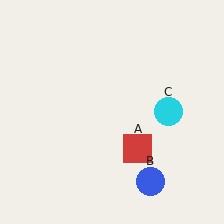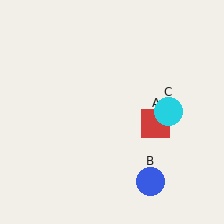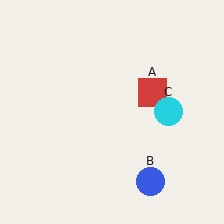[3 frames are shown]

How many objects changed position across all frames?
1 object changed position: red square (object A).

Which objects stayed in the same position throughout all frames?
Blue circle (object B) and cyan circle (object C) remained stationary.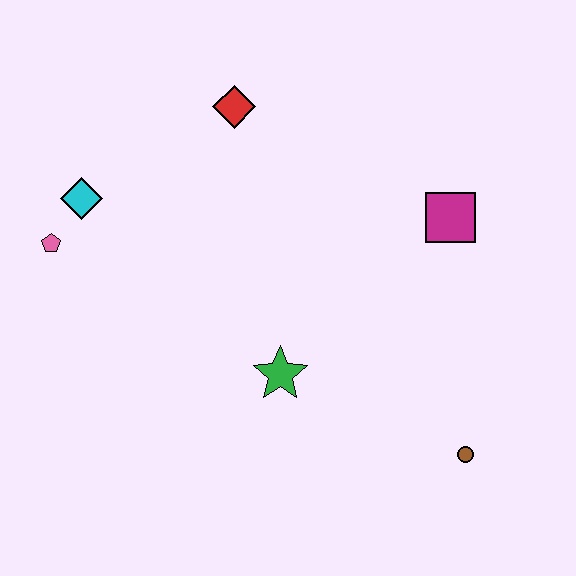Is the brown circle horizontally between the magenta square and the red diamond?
No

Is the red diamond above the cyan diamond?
Yes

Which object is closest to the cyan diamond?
The pink pentagon is closest to the cyan diamond.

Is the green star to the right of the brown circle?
No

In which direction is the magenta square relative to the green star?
The magenta square is to the right of the green star.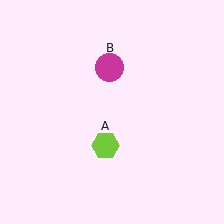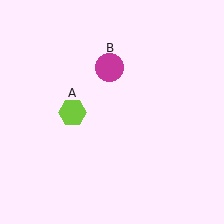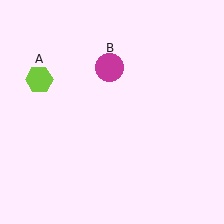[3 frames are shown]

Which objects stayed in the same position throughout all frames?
Magenta circle (object B) remained stationary.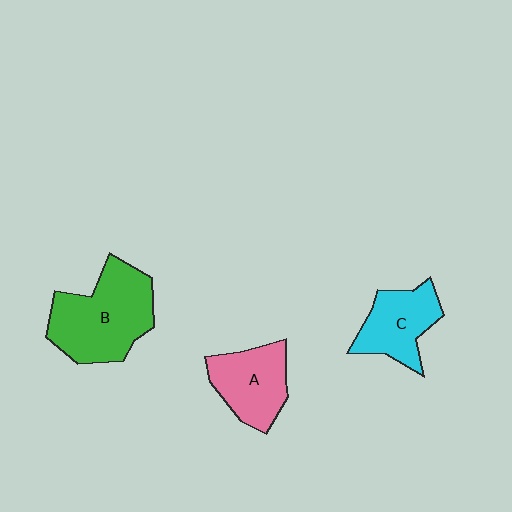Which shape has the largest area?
Shape B (green).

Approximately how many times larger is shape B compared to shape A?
Approximately 1.5 times.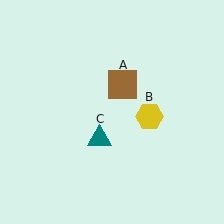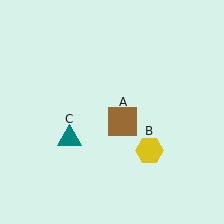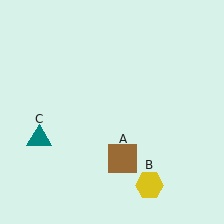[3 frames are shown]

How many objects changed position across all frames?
3 objects changed position: brown square (object A), yellow hexagon (object B), teal triangle (object C).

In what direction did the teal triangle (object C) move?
The teal triangle (object C) moved left.